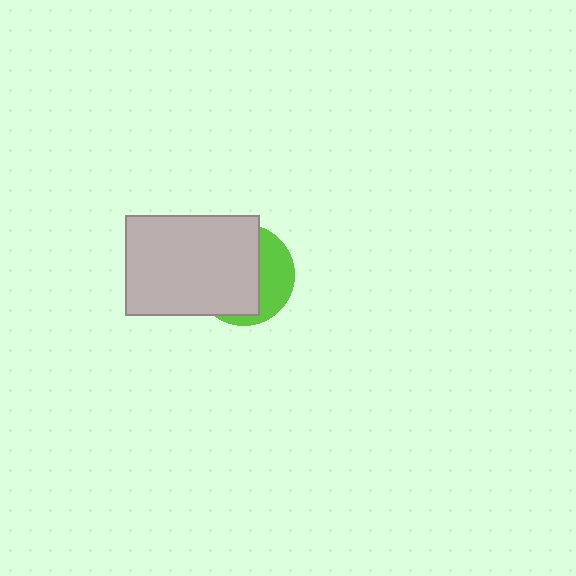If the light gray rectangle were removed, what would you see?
You would see the complete lime circle.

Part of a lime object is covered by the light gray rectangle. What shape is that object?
It is a circle.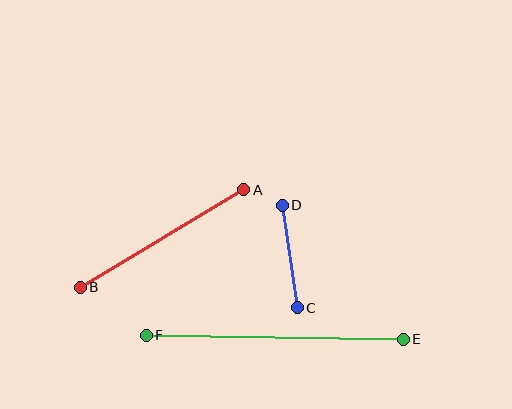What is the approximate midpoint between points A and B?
The midpoint is at approximately (162, 238) pixels.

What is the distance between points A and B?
The distance is approximately 190 pixels.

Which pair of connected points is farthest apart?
Points E and F are farthest apart.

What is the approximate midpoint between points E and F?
The midpoint is at approximately (275, 337) pixels.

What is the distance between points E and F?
The distance is approximately 257 pixels.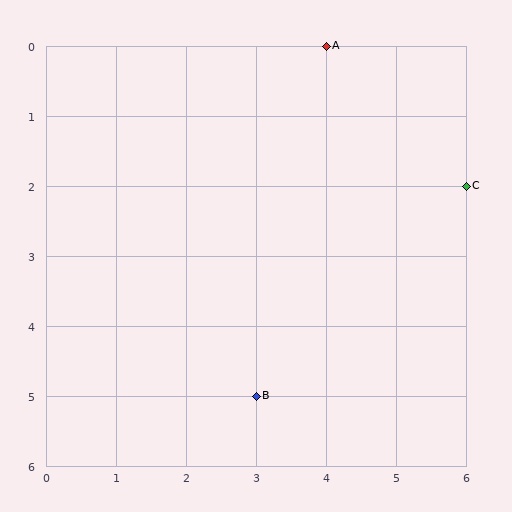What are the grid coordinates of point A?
Point A is at grid coordinates (4, 0).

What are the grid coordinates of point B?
Point B is at grid coordinates (3, 5).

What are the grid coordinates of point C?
Point C is at grid coordinates (6, 2).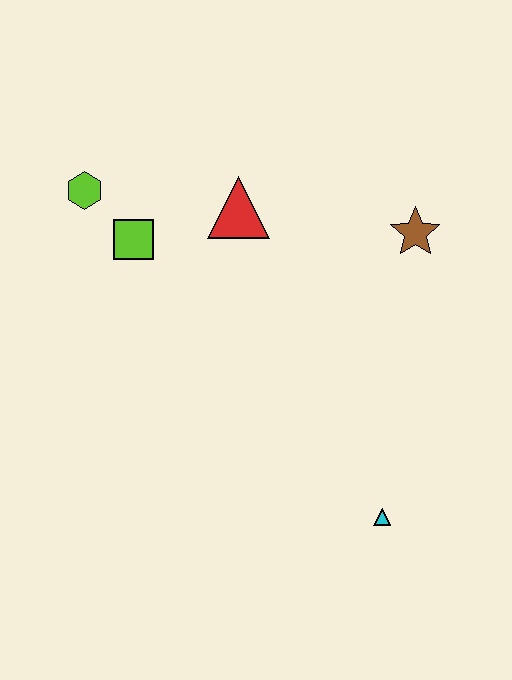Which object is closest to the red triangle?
The lime square is closest to the red triangle.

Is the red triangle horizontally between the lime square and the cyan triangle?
Yes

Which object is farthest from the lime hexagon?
The cyan triangle is farthest from the lime hexagon.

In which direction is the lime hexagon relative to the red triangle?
The lime hexagon is to the left of the red triangle.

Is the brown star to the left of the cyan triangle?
No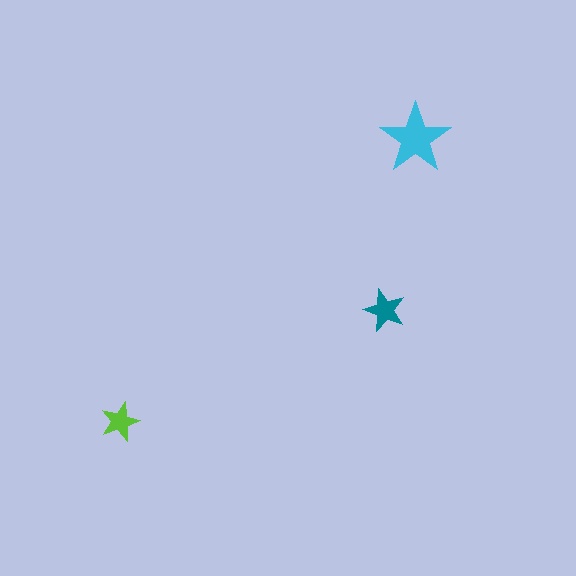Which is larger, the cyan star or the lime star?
The cyan one.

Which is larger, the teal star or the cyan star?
The cyan one.